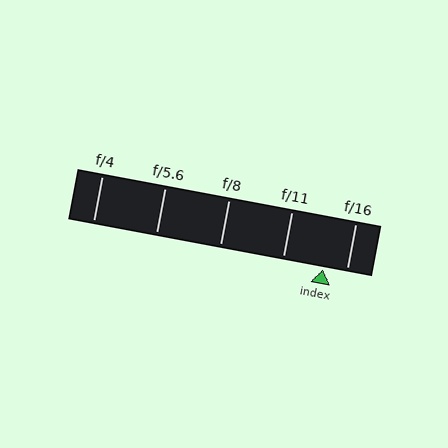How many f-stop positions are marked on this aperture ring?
There are 5 f-stop positions marked.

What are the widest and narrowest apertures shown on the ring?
The widest aperture shown is f/4 and the narrowest is f/16.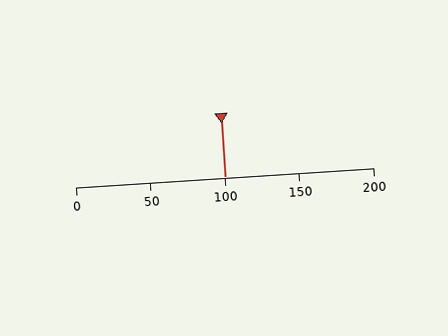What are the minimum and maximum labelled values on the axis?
The axis runs from 0 to 200.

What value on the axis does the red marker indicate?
The marker indicates approximately 100.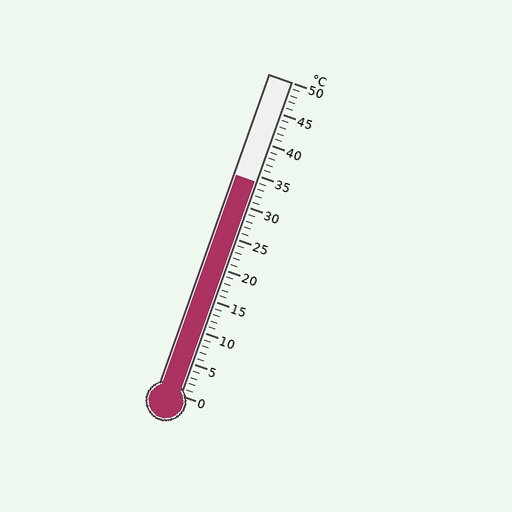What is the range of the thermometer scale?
The thermometer scale ranges from 0°C to 50°C.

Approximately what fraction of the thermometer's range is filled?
The thermometer is filled to approximately 70% of its range.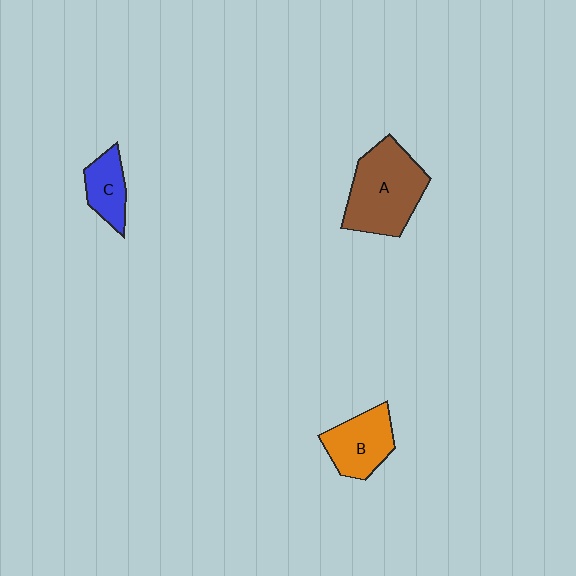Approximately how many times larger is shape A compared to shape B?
Approximately 1.6 times.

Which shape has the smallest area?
Shape C (blue).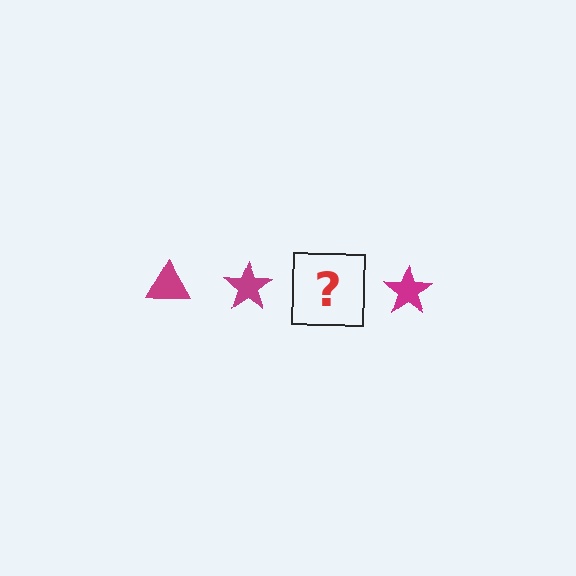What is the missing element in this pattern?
The missing element is a magenta triangle.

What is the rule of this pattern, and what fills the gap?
The rule is that the pattern cycles through triangle, star shapes in magenta. The gap should be filled with a magenta triangle.